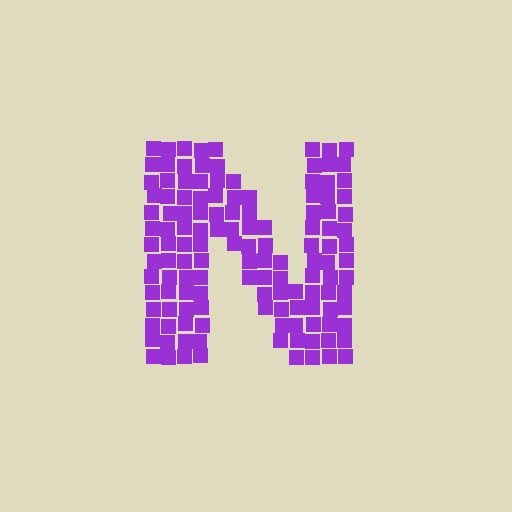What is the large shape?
The large shape is the letter N.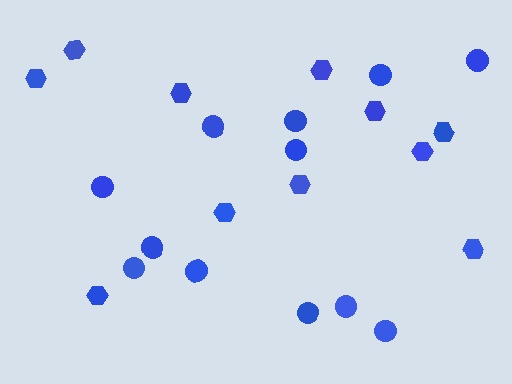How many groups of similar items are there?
There are 2 groups: one group of hexagons (11) and one group of circles (12).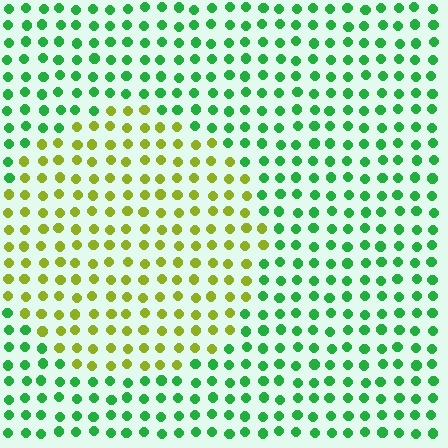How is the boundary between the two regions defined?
The boundary is defined purely by a slight shift in hue (about 58 degrees). Spacing, size, and orientation are identical on both sides.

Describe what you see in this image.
The image is filled with small green elements in a uniform arrangement. A circle-shaped region is visible where the elements are tinted to a slightly different hue, forming a subtle color boundary.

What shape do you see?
I see a circle.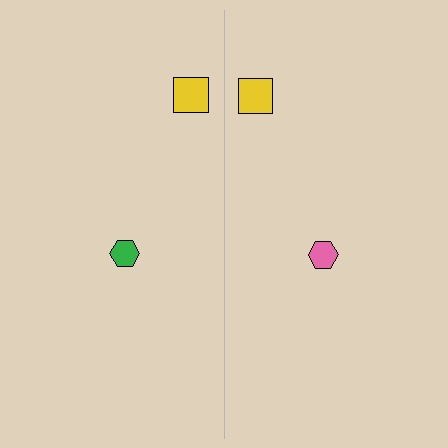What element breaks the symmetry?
The pink hexagon on the right side breaks the symmetry — its mirror counterpart is green.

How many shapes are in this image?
There are 4 shapes in this image.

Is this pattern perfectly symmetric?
No, the pattern is not perfectly symmetric. The pink hexagon on the right side breaks the symmetry — its mirror counterpart is green.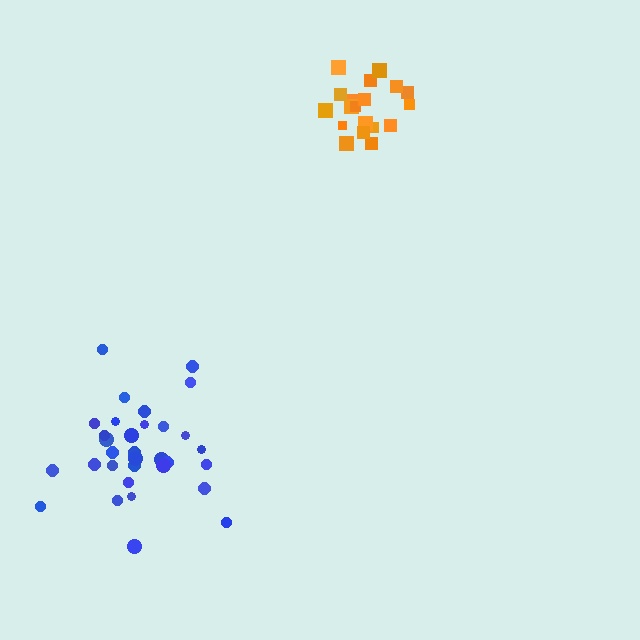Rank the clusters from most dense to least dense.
orange, blue.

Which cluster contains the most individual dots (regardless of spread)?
Blue (33).